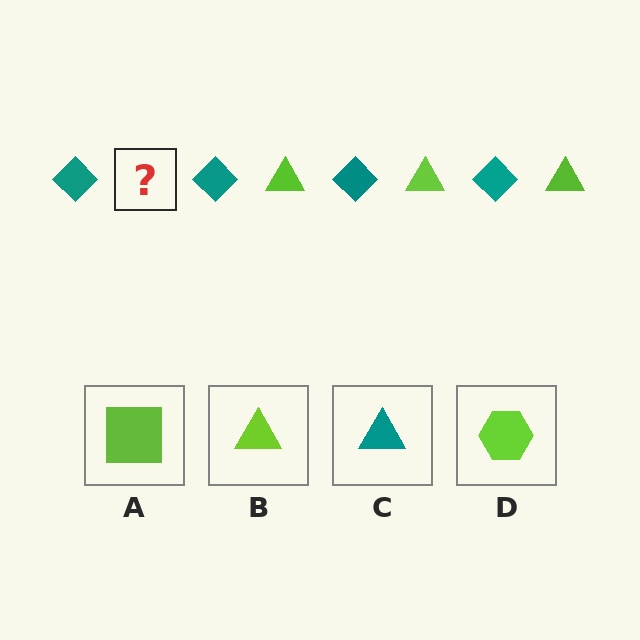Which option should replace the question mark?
Option B.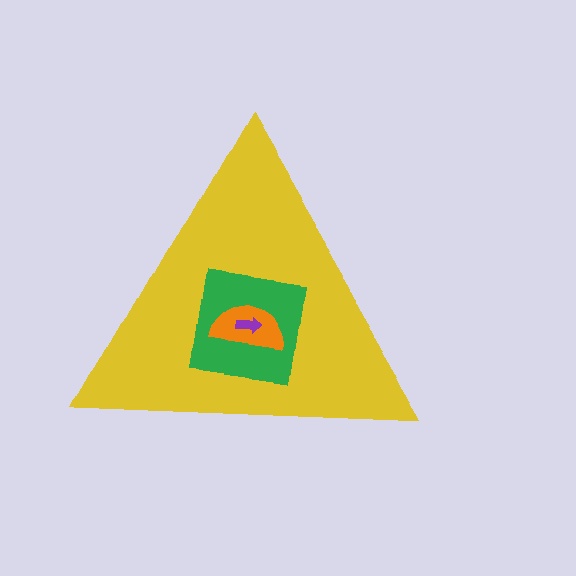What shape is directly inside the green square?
The orange semicircle.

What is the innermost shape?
The purple arrow.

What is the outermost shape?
The yellow triangle.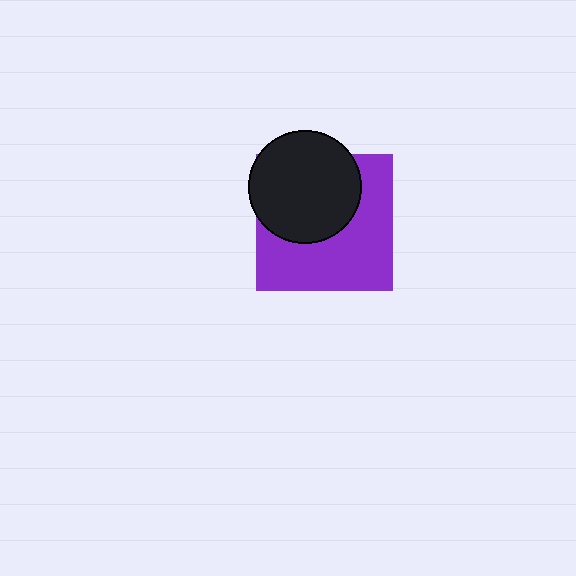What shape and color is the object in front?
The object in front is a black circle.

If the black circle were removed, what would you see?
You would see the complete purple square.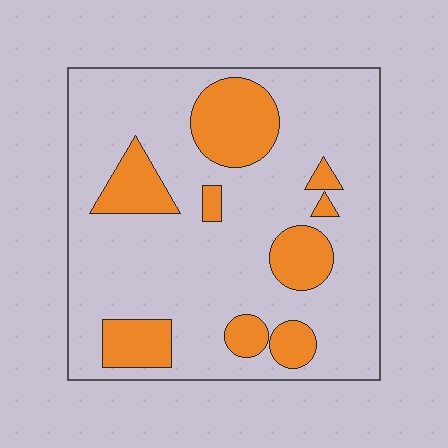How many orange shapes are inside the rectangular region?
9.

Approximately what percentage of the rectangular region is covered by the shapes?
Approximately 20%.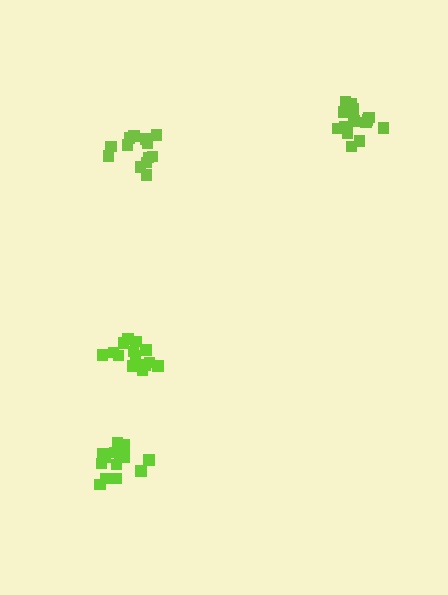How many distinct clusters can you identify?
There are 4 distinct clusters.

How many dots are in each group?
Group 1: 15 dots, Group 2: 15 dots, Group 3: 14 dots, Group 4: 15 dots (59 total).